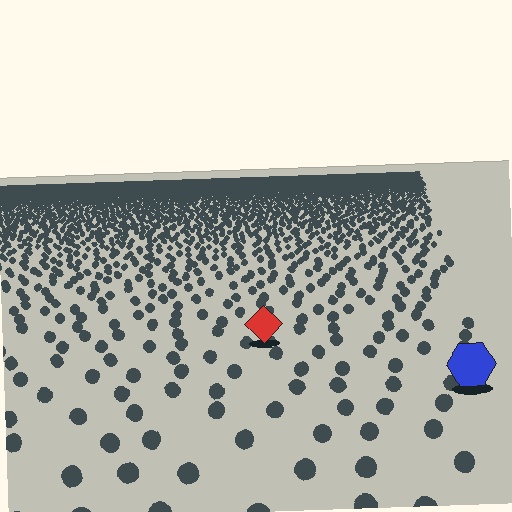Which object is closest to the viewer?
The blue hexagon is closest. The texture marks near it are larger and more spread out.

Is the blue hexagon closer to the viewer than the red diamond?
Yes. The blue hexagon is closer — you can tell from the texture gradient: the ground texture is coarser near it.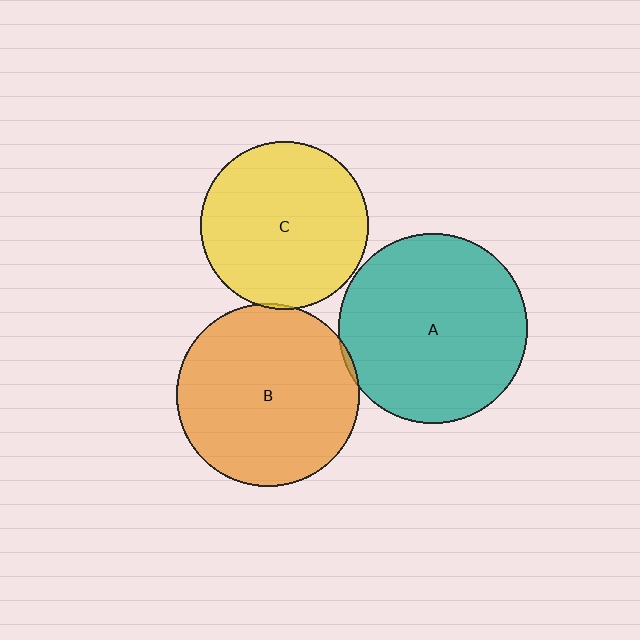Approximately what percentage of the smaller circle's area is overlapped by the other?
Approximately 5%.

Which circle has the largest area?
Circle A (teal).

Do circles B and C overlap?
Yes.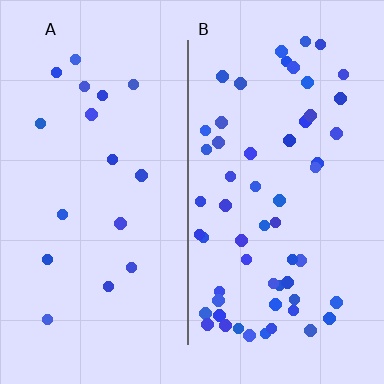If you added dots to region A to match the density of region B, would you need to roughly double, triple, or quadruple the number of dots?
Approximately triple.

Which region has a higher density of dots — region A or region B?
B (the right).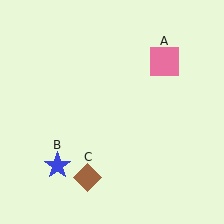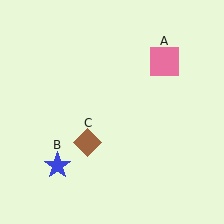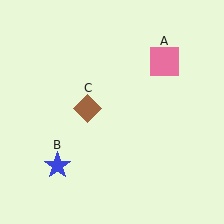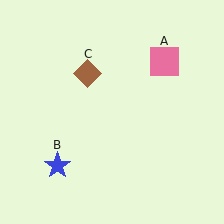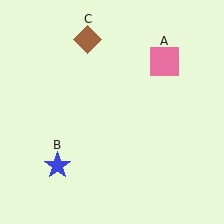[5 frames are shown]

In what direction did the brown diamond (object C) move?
The brown diamond (object C) moved up.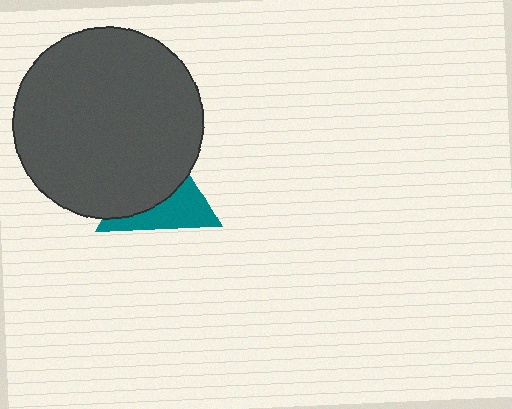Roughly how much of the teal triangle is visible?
A small part of it is visible (roughly 42%).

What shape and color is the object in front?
The object in front is a dark gray circle.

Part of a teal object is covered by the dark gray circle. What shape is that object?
It is a triangle.